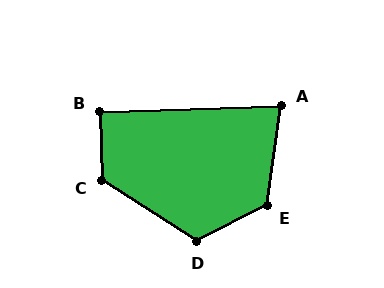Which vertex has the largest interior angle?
E, at approximately 125 degrees.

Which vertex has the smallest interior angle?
A, at approximately 80 degrees.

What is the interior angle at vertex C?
Approximately 124 degrees (obtuse).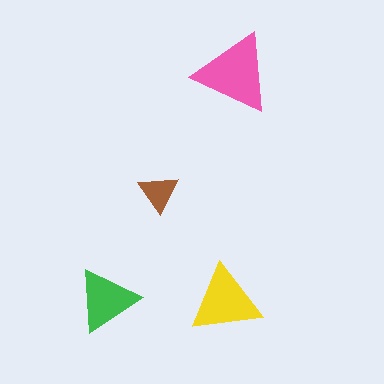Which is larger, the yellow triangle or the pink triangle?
The pink one.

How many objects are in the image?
There are 4 objects in the image.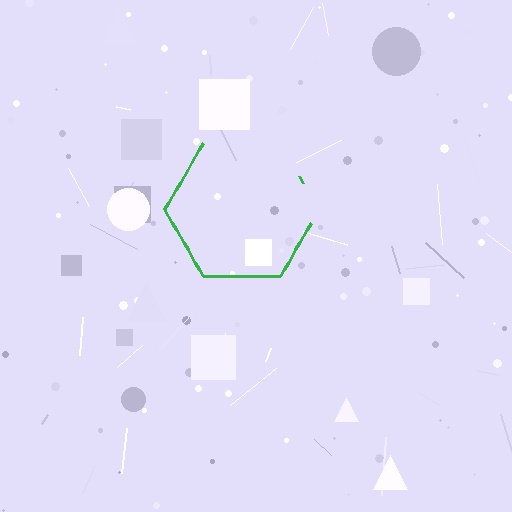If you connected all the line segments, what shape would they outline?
They would outline a hexagon.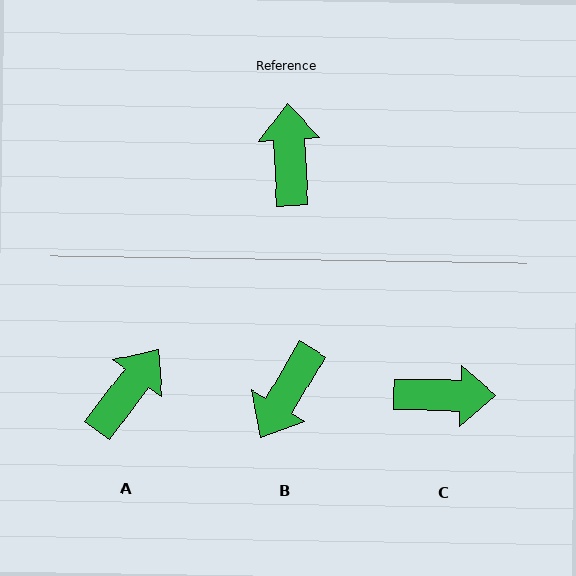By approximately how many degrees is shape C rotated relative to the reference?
Approximately 94 degrees clockwise.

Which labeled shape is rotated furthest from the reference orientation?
B, about 146 degrees away.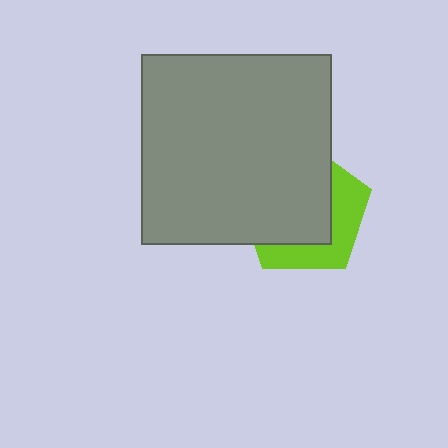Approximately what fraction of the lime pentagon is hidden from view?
Roughly 63% of the lime pentagon is hidden behind the gray square.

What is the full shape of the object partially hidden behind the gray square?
The partially hidden object is a lime pentagon.